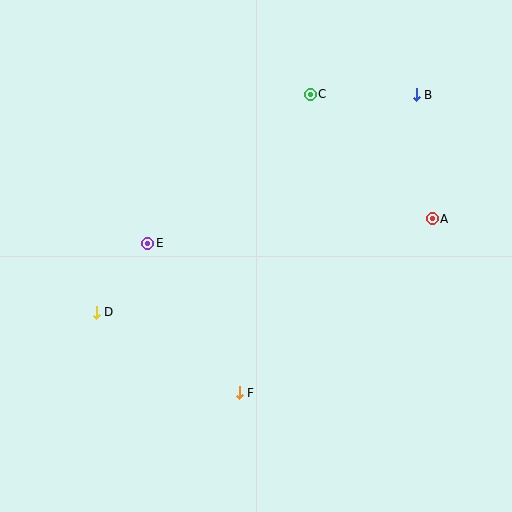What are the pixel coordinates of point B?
Point B is at (416, 95).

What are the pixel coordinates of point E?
Point E is at (148, 244).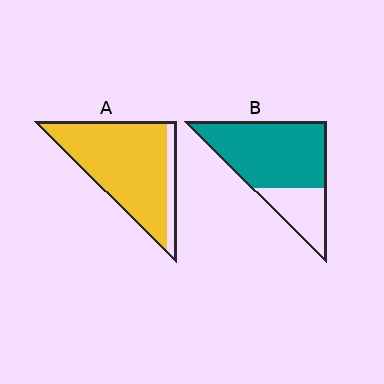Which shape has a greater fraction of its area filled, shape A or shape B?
Shape A.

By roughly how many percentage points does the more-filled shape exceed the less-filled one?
By roughly 15 percentage points (A over B).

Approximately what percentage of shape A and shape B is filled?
A is approximately 85% and B is approximately 70%.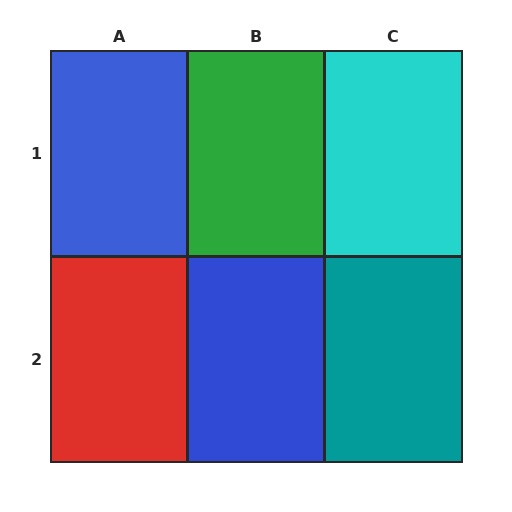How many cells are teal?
1 cell is teal.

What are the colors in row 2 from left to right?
Red, blue, teal.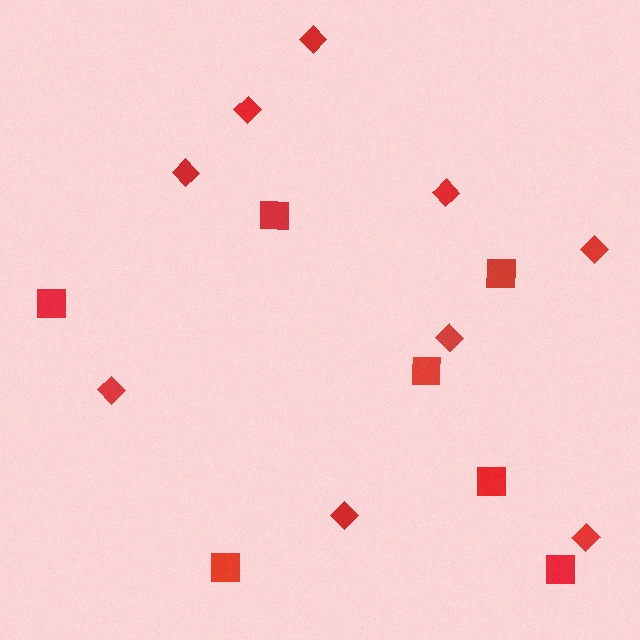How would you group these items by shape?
There are 2 groups: one group of diamonds (9) and one group of squares (7).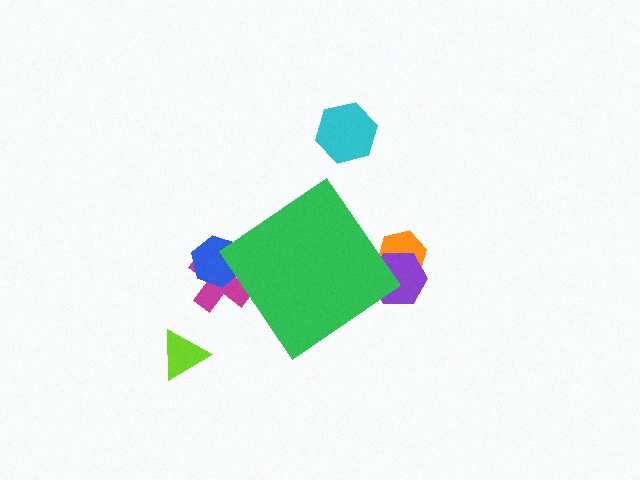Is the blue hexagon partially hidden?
Yes, the blue hexagon is partially hidden behind the green diamond.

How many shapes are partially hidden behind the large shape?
4 shapes are partially hidden.